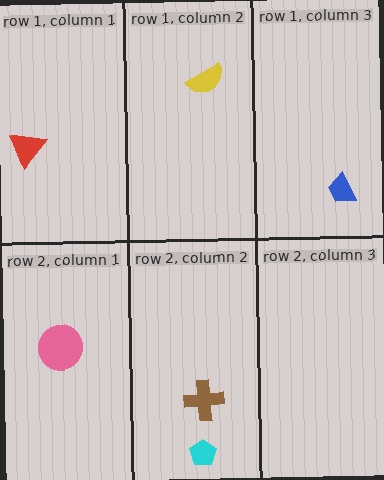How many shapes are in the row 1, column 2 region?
1.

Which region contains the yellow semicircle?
The row 1, column 2 region.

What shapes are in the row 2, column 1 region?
The pink circle.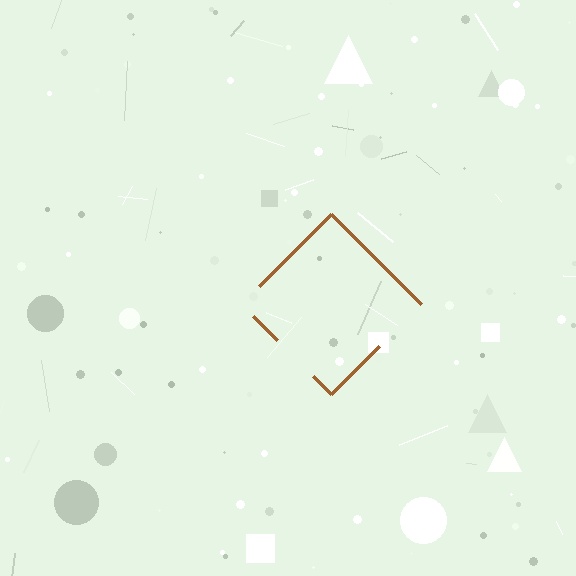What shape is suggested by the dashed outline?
The dashed outline suggests a diamond.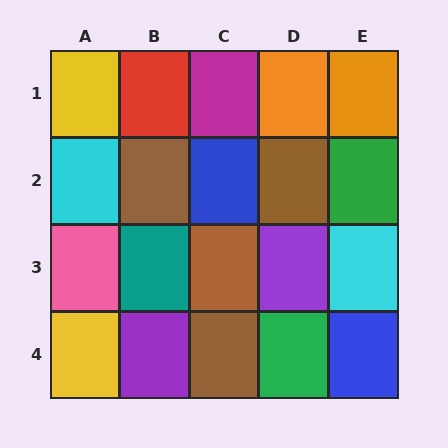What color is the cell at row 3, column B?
Teal.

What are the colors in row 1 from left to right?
Yellow, red, magenta, orange, orange.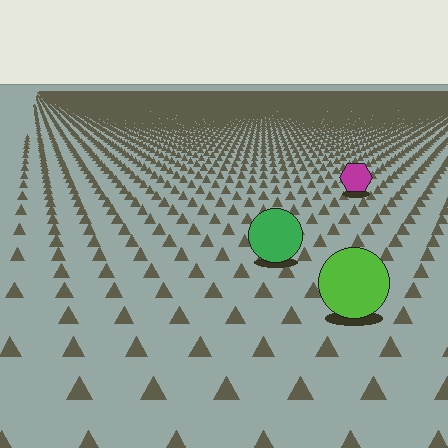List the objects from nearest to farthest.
From nearest to farthest: the lime circle, the green circle, the magenta hexagon.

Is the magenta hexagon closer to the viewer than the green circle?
No. The green circle is closer — you can tell from the texture gradient: the ground texture is coarser near it.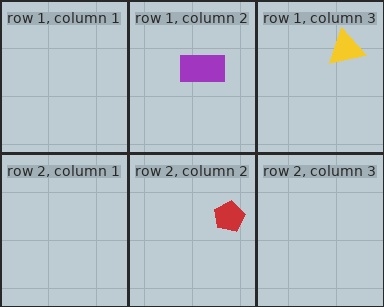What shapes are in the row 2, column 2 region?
The red pentagon.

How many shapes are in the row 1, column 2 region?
1.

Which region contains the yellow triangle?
The row 1, column 3 region.